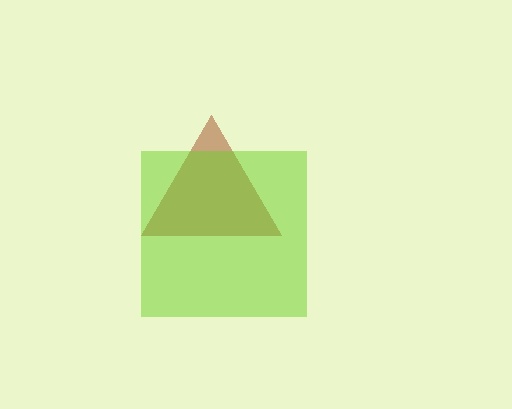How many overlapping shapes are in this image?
There are 2 overlapping shapes in the image.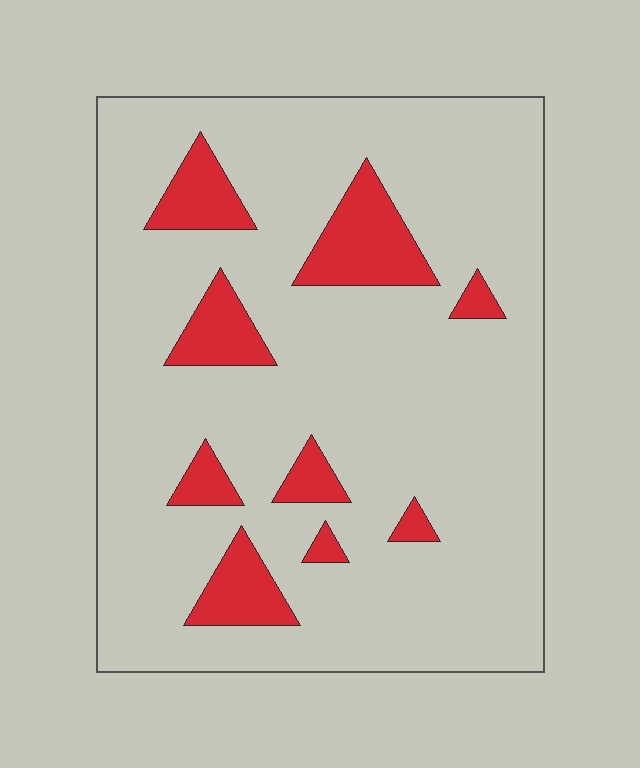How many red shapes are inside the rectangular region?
9.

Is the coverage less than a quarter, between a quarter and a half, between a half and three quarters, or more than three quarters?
Less than a quarter.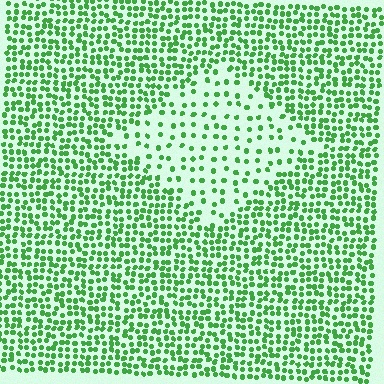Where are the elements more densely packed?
The elements are more densely packed outside the diamond boundary.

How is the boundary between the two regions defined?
The boundary is defined by a change in element density (approximately 2.4x ratio). All elements are the same color, size, and shape.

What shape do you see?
I see a diamond.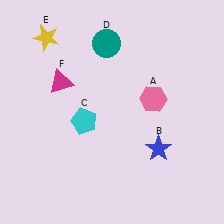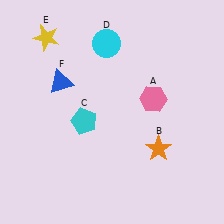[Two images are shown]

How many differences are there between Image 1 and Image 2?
There are 3 differences between the two images.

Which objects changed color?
B changed from blue to orange. D changed from teal to cyan. F changed from magenta to blue.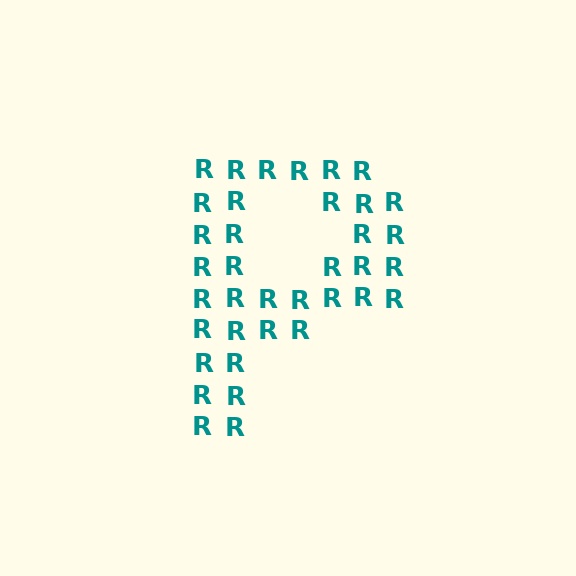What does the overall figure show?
The overall figure shows the letter P.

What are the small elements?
The small elements are letter R's.